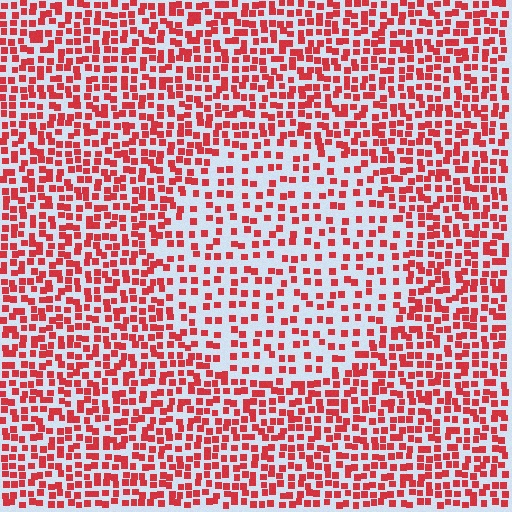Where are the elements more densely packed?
The elements are more densely packed outside the circle boundary.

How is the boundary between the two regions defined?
The boundary is defined by a change in element density (approximately 1.8x ratio). All elements are the same color, size, and shape.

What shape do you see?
I see a circle.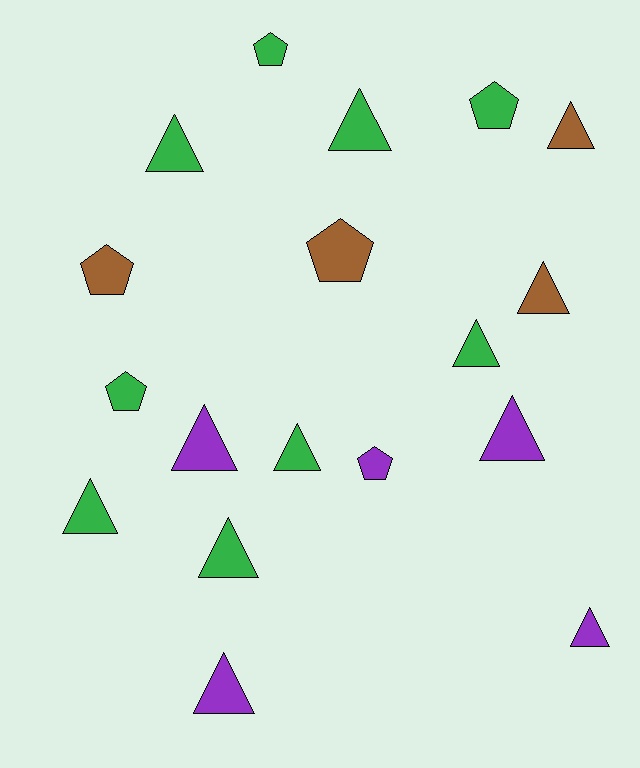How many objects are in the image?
There are 18 objects.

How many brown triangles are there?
There are 2 brown triangles.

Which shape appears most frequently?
Triangle, with 12 objects.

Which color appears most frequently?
Green, with 9 objects.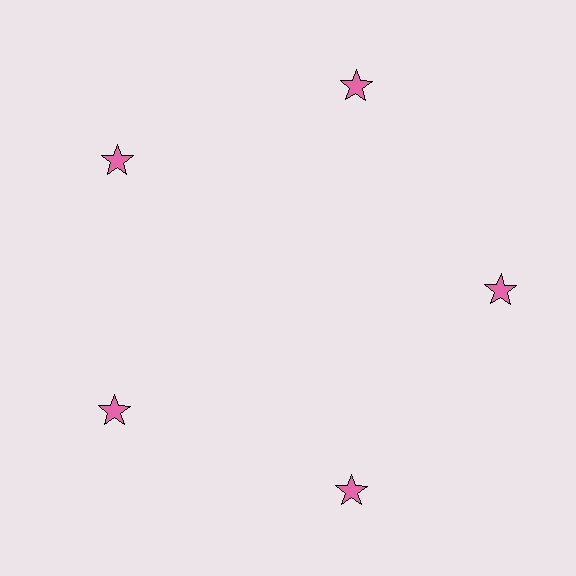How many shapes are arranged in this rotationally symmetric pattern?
There are 5 shapes, arranged in 5 groups of 1.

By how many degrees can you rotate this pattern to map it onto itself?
The pattern maps onto itself every 72 degrees of rotation.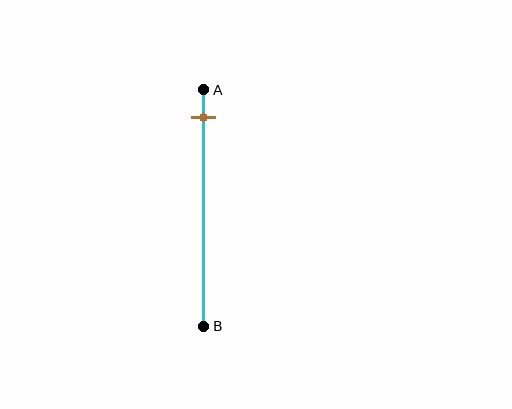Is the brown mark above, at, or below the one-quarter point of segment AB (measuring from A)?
The brown mark is above the one-quarter point of segment AB.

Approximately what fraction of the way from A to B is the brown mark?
The brown mark is approximately 10% of the way from A to B.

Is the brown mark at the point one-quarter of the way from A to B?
No, the mark is at about 10% from A, not at the 25% one-quarter point.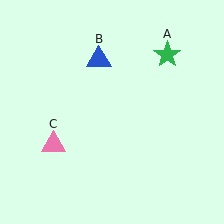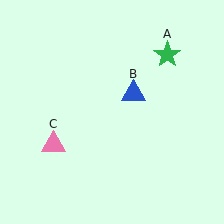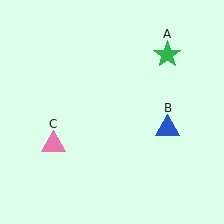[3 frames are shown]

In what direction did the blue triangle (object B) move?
The blue triangle (object B) moved down and to the right.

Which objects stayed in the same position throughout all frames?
Green star (object A) and pink triangle (object C) remained stationary.